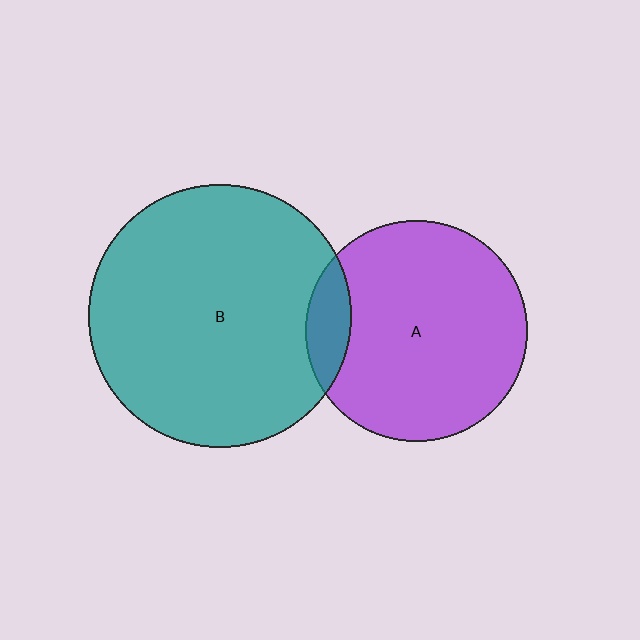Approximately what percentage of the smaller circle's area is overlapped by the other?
Approximately 10%.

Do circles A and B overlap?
Yes.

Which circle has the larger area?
Circle B (teal).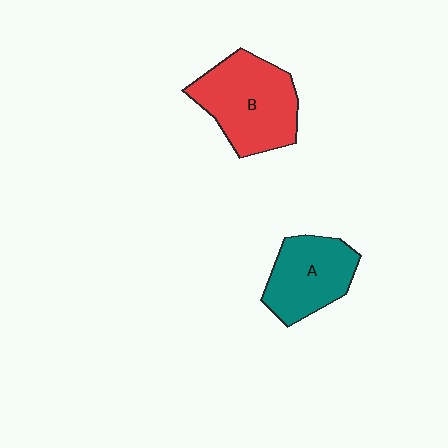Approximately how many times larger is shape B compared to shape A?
Approximately 1.3 times.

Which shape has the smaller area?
Shape A (teal).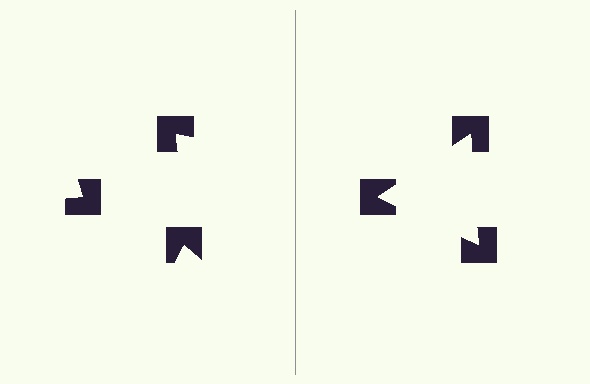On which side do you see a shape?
An illusory triangle appears on the right side. On the left side the wedge cuts are rotated, so no coherent shape forms.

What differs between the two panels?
The notched squares are positioned identically on both sides; only the wedge orientations differ. On the right they align to a triangle; on the left they are misaligned.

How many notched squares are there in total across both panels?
6 — 3 on each side.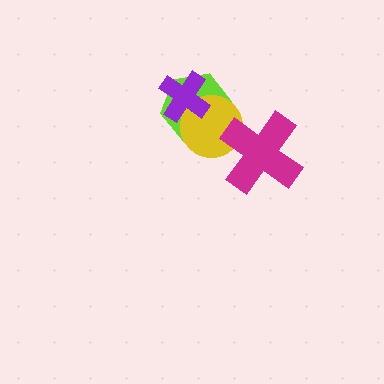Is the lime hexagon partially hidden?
Yes, it is partially covered by another shape.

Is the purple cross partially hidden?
No, no other shape covers it.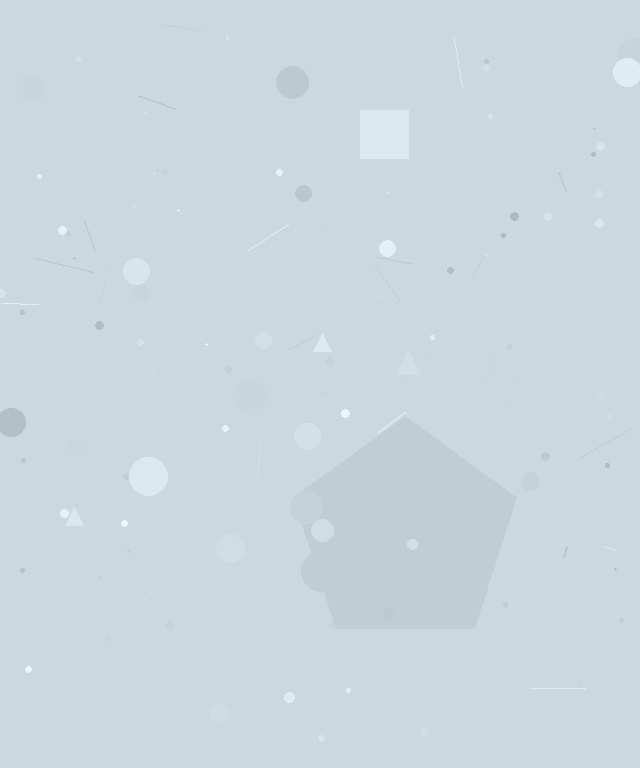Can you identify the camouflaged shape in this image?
The camouflaged shape is a pentagon.